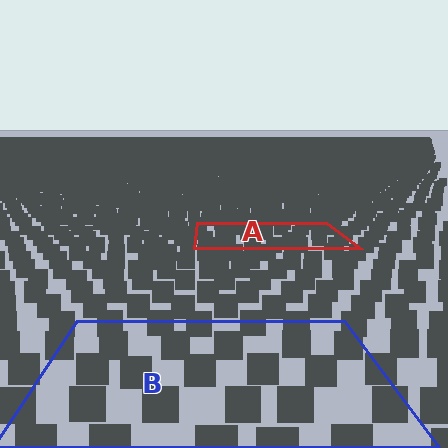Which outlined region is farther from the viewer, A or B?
Region A is farther from the viewer — the texture elements inside it appear smaller and more densely packed.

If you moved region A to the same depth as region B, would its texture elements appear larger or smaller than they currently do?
They would appear larger. At a closer depth, the same texture elements are projected at a bigger on-screen size.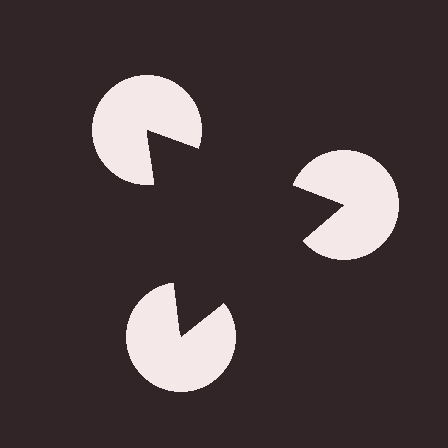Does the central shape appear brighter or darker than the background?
It typically appears slightly darker than the background, even though no actual brightness change is drawn.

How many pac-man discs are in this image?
There are 3 — one at each vertex of the illusory triangle.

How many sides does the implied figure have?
3 sides.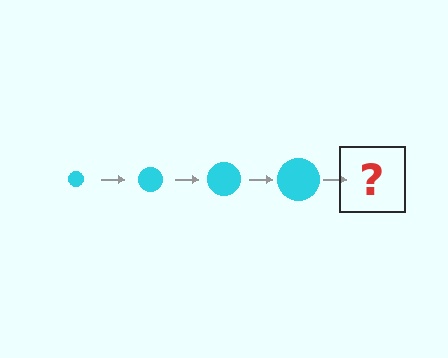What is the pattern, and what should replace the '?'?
The pattern is that the circle gets progressively larger each step. The '?' should be a cyan circle, larger than the previous one.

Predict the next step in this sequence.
The next step is a cyan circle, larger than the previous one.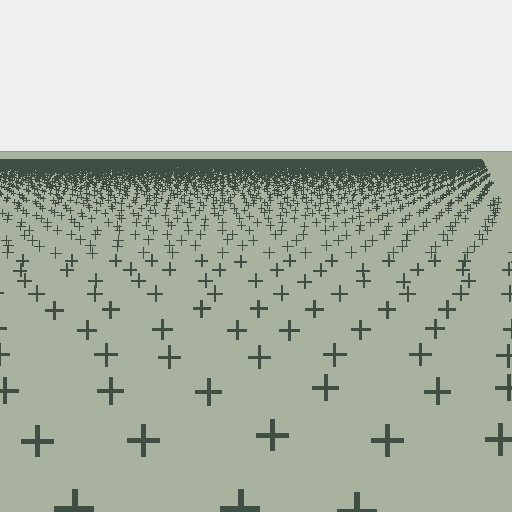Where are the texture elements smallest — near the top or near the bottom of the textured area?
Near the top.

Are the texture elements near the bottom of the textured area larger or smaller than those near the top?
Larger. Near the bottom, elements are closer to the viewer and appear at a bigger on-screen size.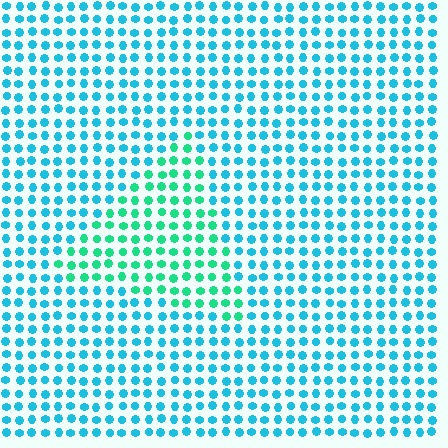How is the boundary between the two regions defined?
The boundary is defined purely by a slight shift in hue (about 36 degrees). Spacing, size, and orientation are identical on both sides.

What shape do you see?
I see a triangle.